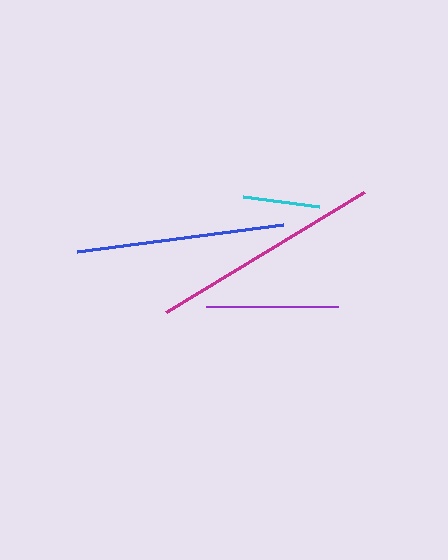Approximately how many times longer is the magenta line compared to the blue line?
The magenta line is approximately 1.1 times the length of the blue line.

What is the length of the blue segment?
The blue segment is approximately 208 pixels long.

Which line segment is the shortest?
The cyan line is the shortest at approximately 77 pixels.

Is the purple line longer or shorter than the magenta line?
The magenta line is longer than the purple line.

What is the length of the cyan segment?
The cyan segment is approximately 77 pixels long.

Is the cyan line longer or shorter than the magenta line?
The magenta line is longer than the cyan line.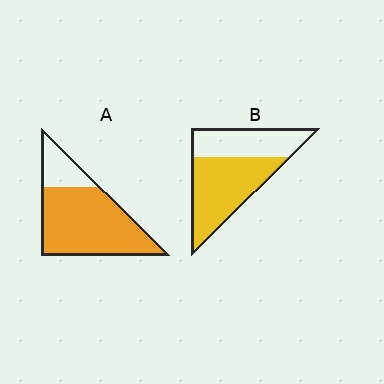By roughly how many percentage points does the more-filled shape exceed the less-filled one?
By roughly 20 percentage points (A over B).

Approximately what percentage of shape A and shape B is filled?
A is approximately 80% and B is approximately 60%.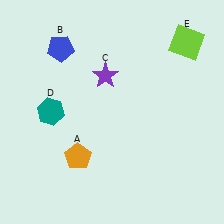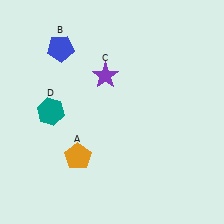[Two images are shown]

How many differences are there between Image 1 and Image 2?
There is 1 difference between the two images.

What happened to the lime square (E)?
The lime square (E) was removed in Image 2. It was in the top-right area of Image 1.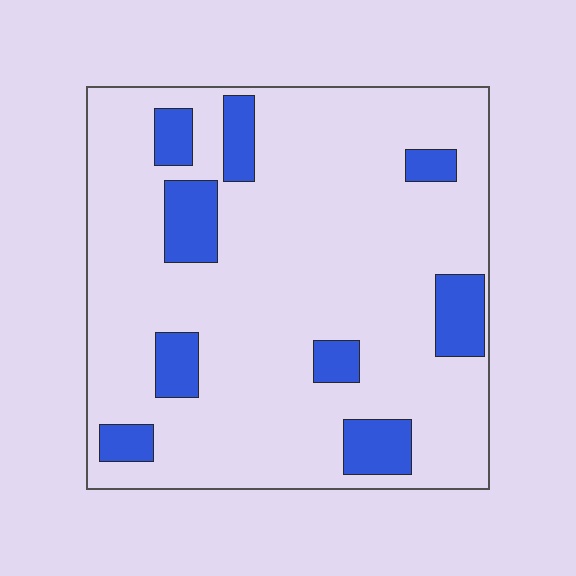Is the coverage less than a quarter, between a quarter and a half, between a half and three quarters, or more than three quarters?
Less than a quarter.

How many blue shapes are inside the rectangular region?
9.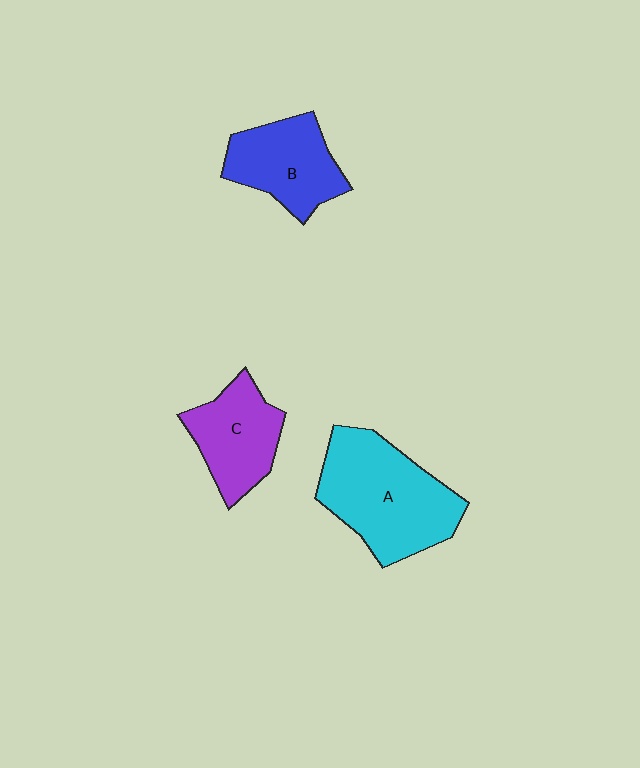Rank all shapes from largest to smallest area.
From largest to smallest: A (cyan), B (blue), C (purple).